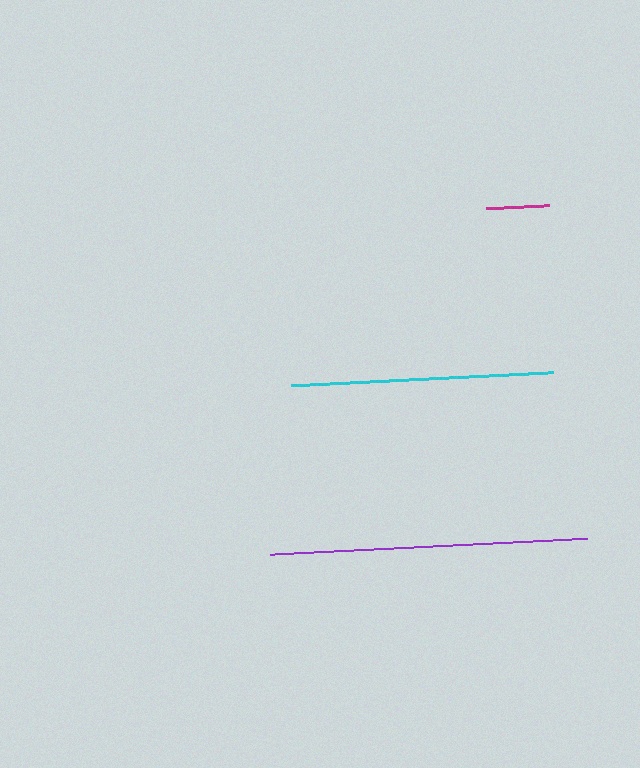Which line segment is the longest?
The purple line is the longest at approximately 318 pixels.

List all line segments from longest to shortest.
From longest to shortest: purple, cyan, magenta.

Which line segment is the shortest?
The magenta line is the shortest at approximately 63 pixels.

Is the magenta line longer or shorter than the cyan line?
The cyan line is longer than the magenta line.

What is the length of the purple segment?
The purple segment is approximately 318 pixels long.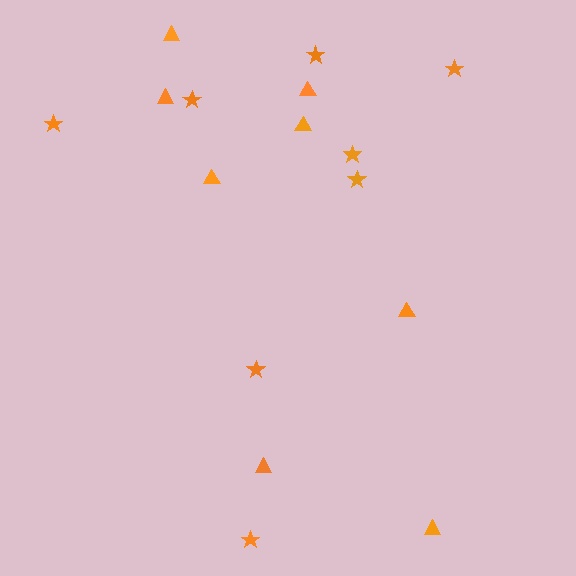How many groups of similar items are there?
There are 2 groups: one group of triangles (8) and one group of stars (8).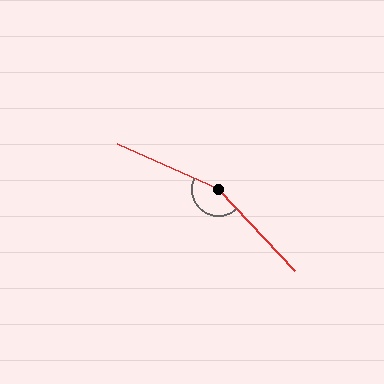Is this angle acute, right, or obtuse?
It is obtuse.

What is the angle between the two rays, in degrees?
Approximately 157 degrees.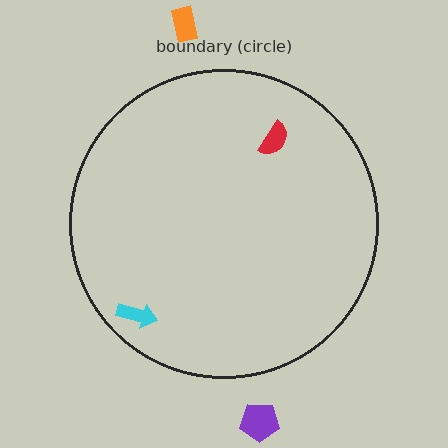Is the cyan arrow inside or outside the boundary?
Inside.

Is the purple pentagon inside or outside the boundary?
Outside.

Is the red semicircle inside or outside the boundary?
Inside.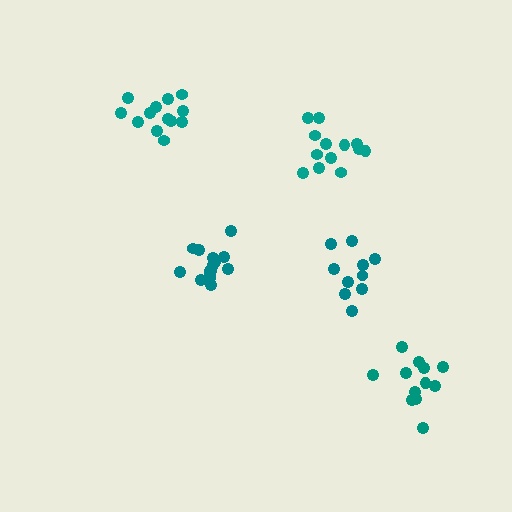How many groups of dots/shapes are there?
There are 5 groups.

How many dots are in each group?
Group 1: 13 dots, Group 2: 12 dots, Group 3: 13 dots, Group 4: 10 dots, Group 5: 16 dots (64 total).